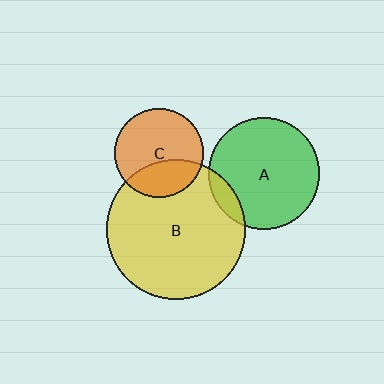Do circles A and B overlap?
Yes.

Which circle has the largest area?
Circle B (yellow).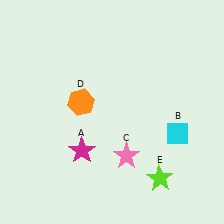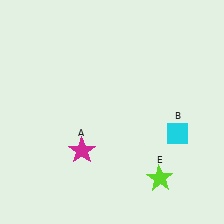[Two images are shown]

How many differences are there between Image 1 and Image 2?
There are 2 differences between the two images.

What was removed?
The orange hexagon (D), the pink star (C) were removed in Image 2.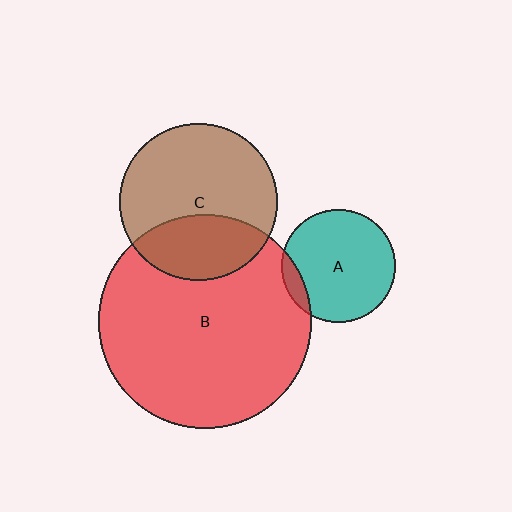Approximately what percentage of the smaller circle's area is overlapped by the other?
Approximately 10%.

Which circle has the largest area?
Circle B (red).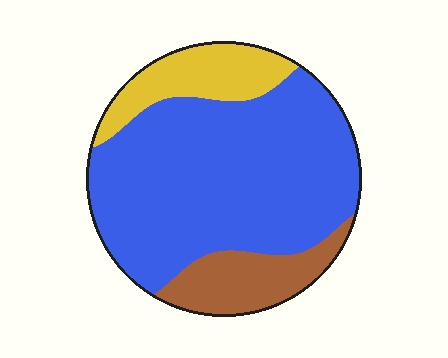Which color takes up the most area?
Blue, at roughly 70%.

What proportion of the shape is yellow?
Yellow takes up about one sixth (1/6) of the shape.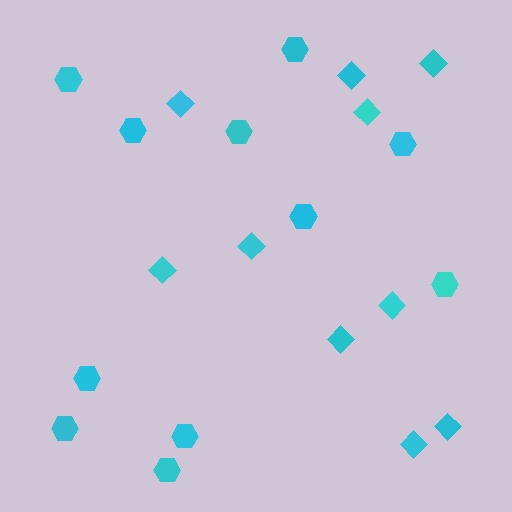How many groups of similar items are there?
There are 2 groups: one group of diamonds (10) and one group of hexagons (11).